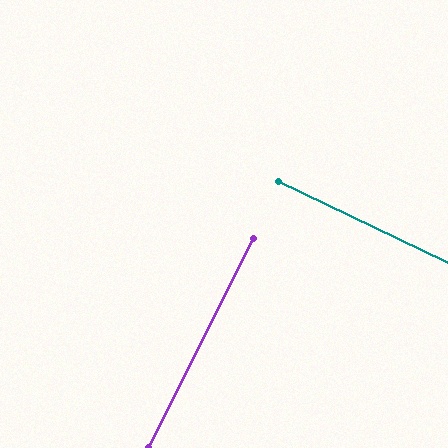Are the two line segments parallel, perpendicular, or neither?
Perpendicular — they meet at approximately 89°.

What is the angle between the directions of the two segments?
Approximately 89 degrees.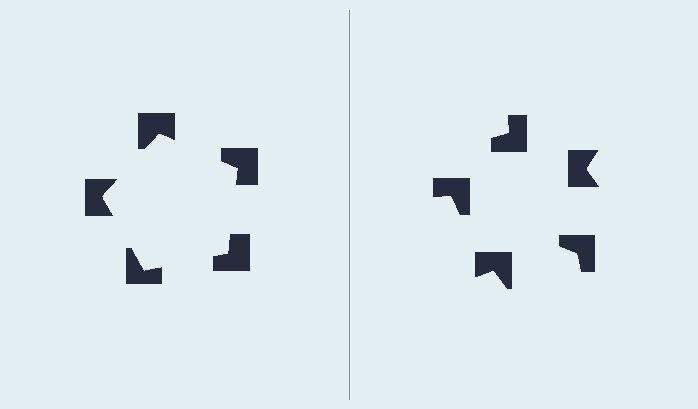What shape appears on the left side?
An illusory pentagon.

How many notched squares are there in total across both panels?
10 — 5 on each side.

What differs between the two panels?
The notched squares are positioned identically on both sides; only the wedge orientations differ. On the left they align to a pentagon; on the right they are misaligned.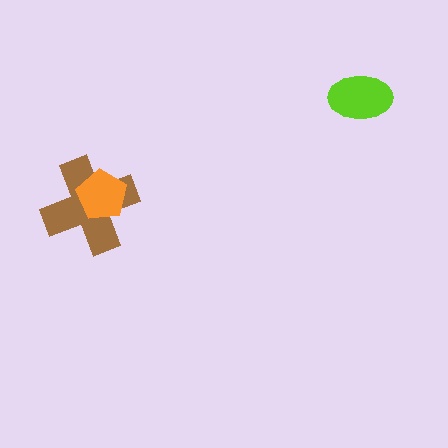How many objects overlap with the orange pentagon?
1 object overlaps with the orange pentagon.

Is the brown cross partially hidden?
Yes, it is partially covered by another shape.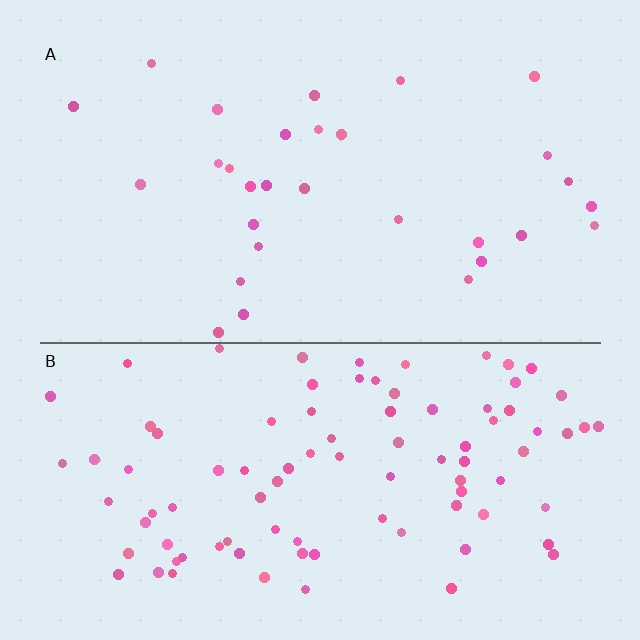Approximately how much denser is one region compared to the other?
Approximately 3.1× — region B over region A.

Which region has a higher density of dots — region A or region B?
B (the bottom).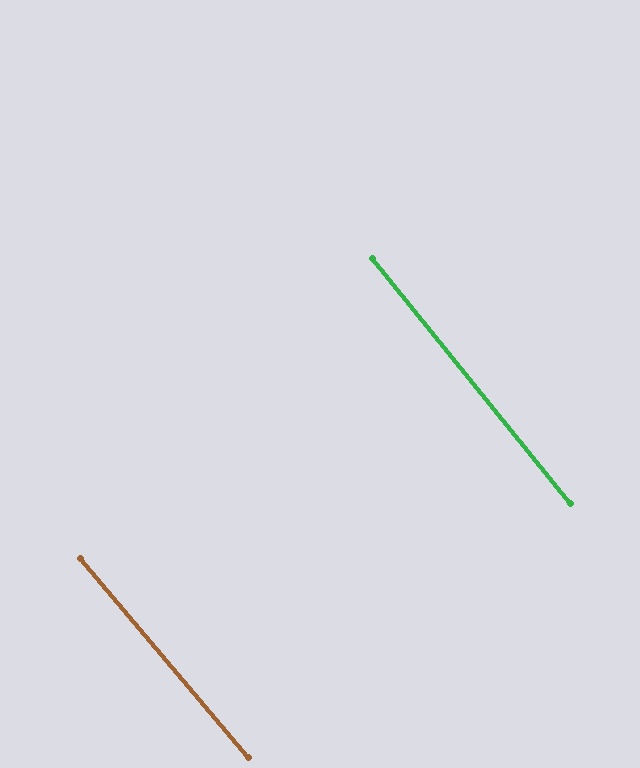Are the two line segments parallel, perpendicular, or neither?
Parallel — their directions differ by only 1.2°.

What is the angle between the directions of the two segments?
Approximately 1 degree.